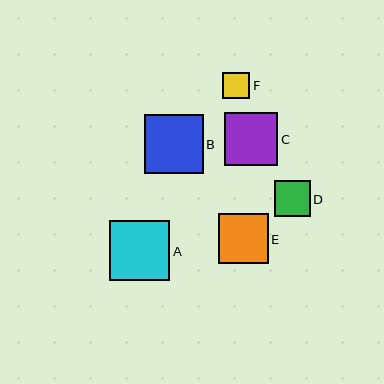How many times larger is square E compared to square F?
Square E is approximately 1.9 times the size of square F.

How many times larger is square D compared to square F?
Square D is approximately 1.3 times the size of square F.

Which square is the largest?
Square A is the largest with a size of approximately 61 pixels.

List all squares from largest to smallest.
From largest to smallest: A, B, C, E, D, F.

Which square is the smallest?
Square F is the smallest with a size of approximately 27 pixels.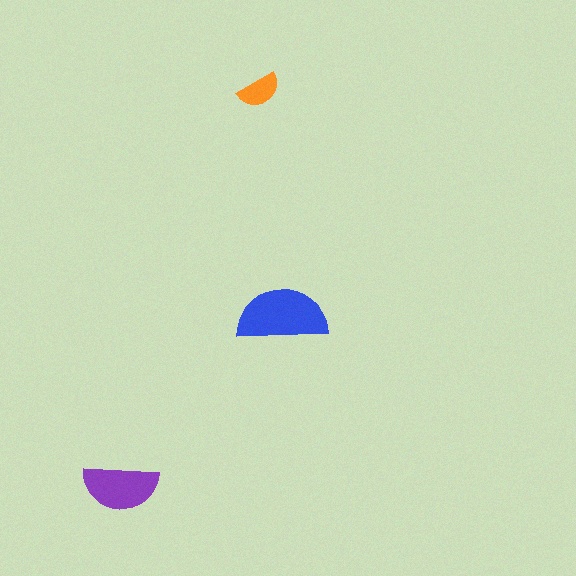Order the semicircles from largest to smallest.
the blue one, the purple one, the orange one.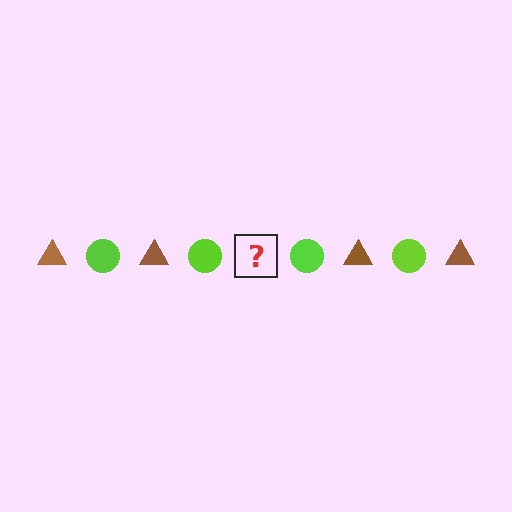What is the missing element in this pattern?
The missing element is a brown triangle.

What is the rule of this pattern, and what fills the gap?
The rule is that the pattern alternates between brown triangle and lime circle. The gap should be filled with a brown triangle.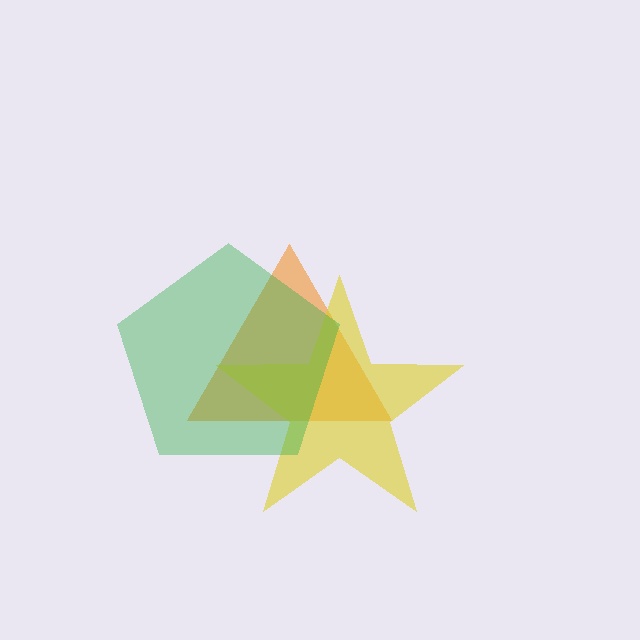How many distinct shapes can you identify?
There are 3 distinct shapes: an orange triangle, a yellow star, a green pentagon.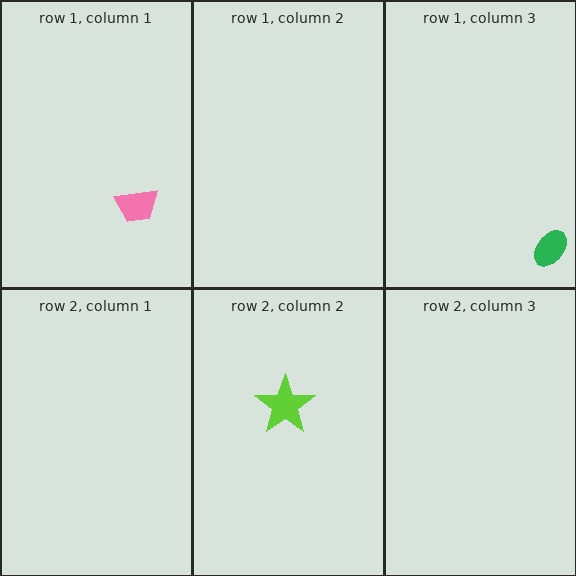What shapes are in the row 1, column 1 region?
The pink trapezoid.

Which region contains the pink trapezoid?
The row 1, column 1 region.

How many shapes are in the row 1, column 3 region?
1.